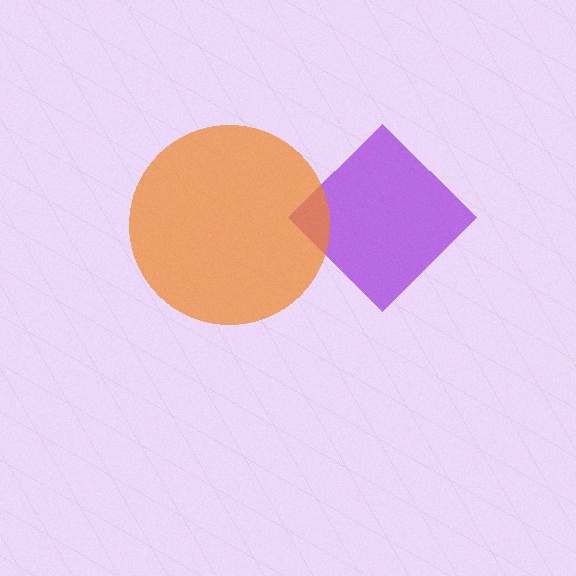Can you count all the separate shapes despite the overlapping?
Yes, there are 2 separate shapes.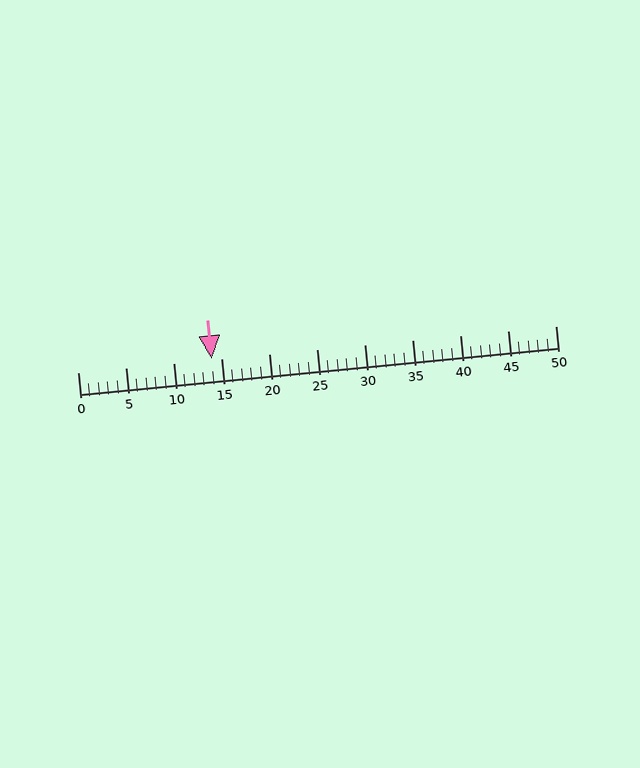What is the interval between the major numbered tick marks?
The major tick marks are spaced 5 units apart.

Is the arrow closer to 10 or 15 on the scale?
The arrow is closer to 15.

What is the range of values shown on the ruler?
The ruler shows values from 0 to 50.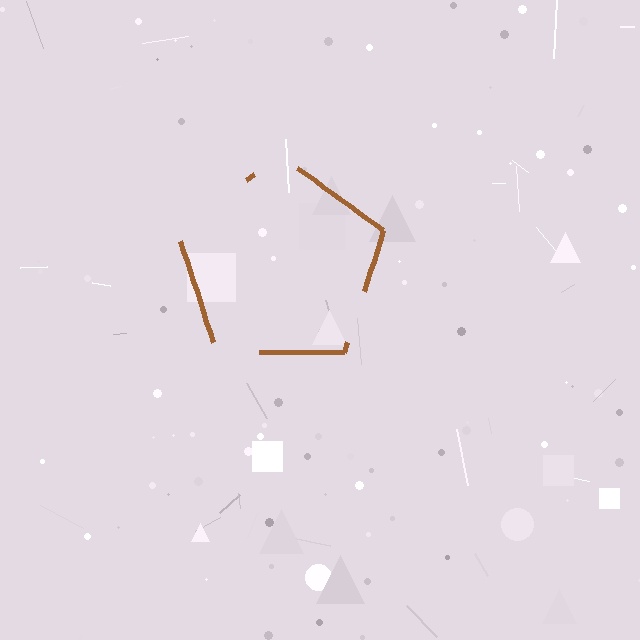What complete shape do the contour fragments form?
The contour fragments form a pentagon.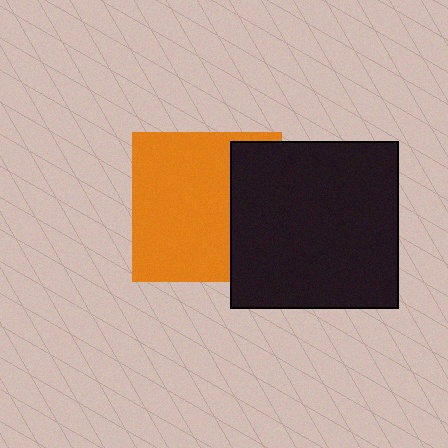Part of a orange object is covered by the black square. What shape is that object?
It is a square.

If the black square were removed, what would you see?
You would see the complete orange square.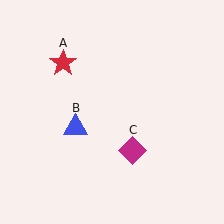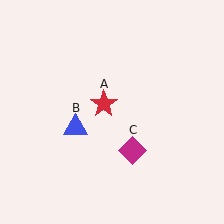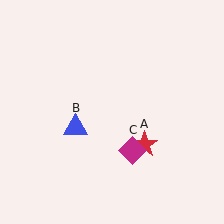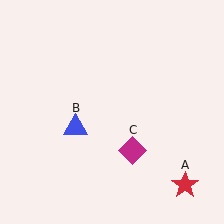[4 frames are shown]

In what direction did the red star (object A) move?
The red star (object A) moved down and to the right.